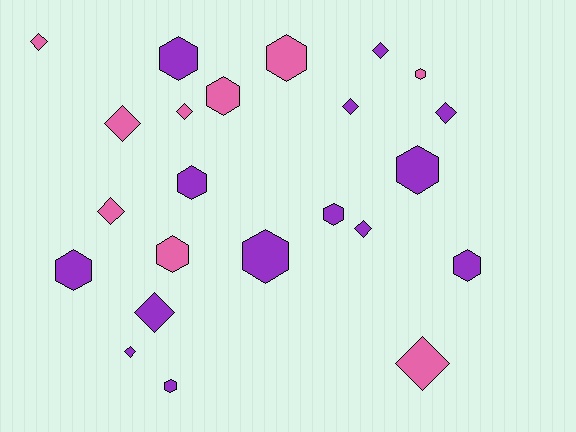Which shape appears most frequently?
Hexagon, with 12 objects.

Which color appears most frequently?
Purple, with 14 objects.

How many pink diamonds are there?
There are 5 pink diamonds.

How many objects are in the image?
There are 23 objects.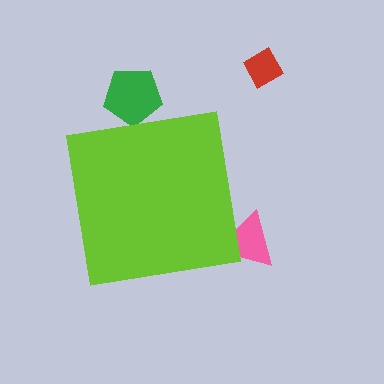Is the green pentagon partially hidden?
Yes, the green pentagon is partially hidden behind the lime square.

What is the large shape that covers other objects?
A lime square.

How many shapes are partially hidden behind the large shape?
2 shapes are partially hidden.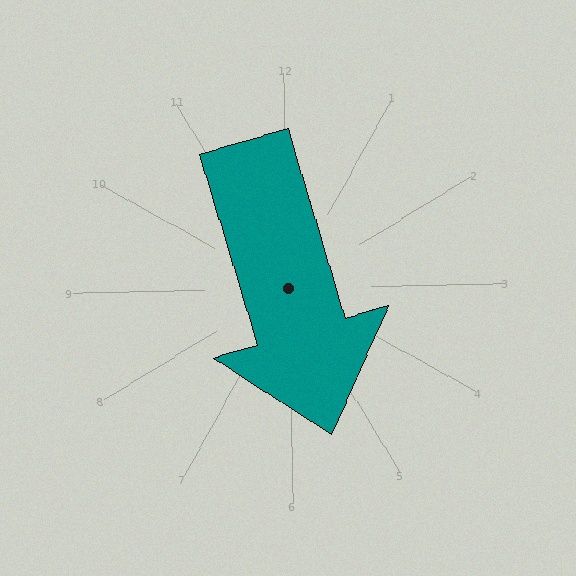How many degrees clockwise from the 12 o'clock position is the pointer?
Approximately 165 degrees.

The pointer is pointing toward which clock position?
Roughly 5 o'clock.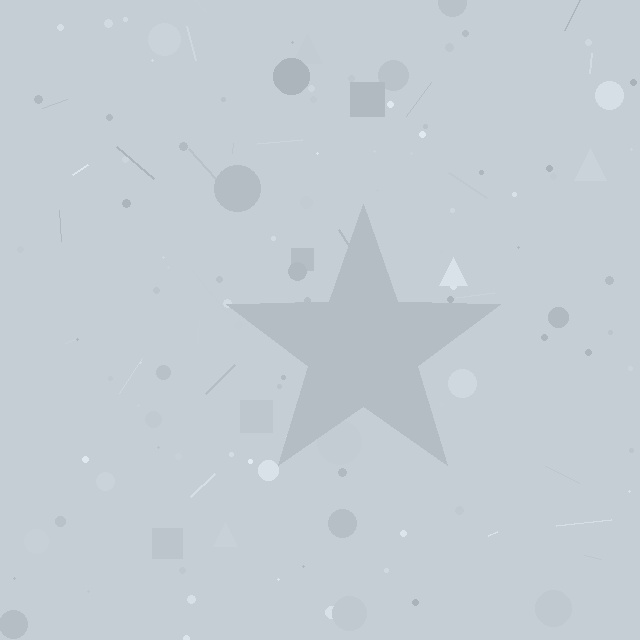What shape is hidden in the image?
A star is hidden in the image.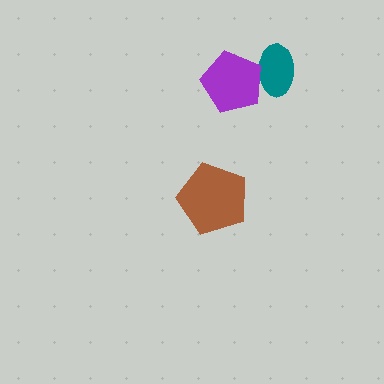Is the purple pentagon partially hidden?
No, no other shape covers it.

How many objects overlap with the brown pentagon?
0 objects overlap with the brown pentagon.